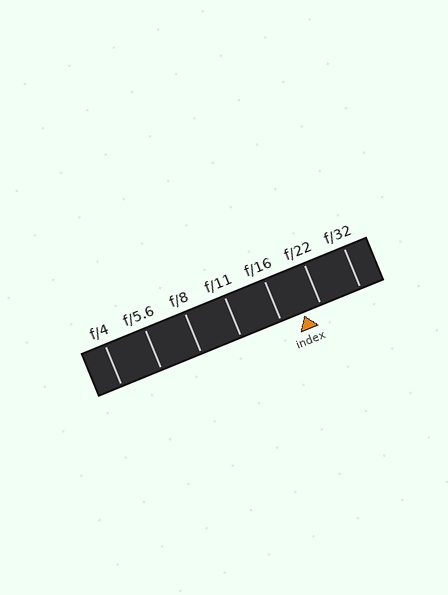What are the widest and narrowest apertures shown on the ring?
The widest aperture shown is f/4 and the narrowest is f/32.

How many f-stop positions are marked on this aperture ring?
There are 7 f-stop positions marked.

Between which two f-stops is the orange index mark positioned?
The index mark is between f/16 and f/22.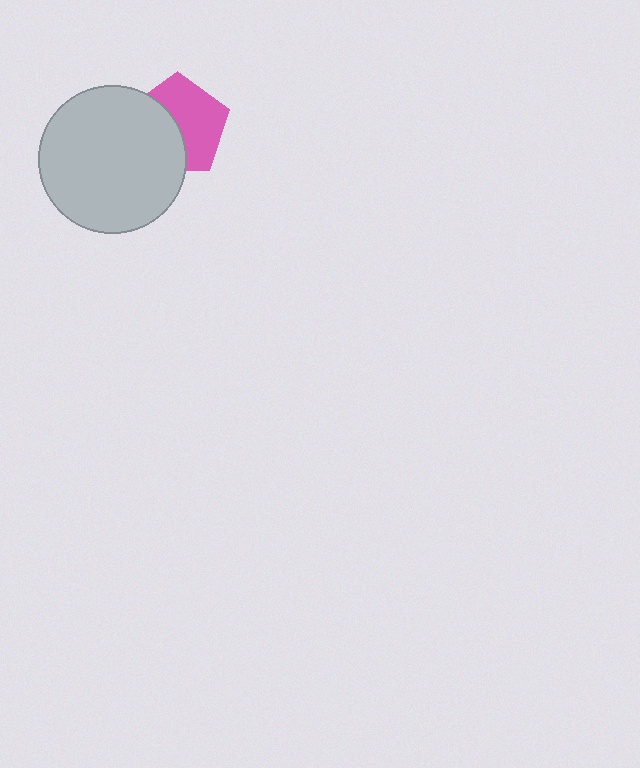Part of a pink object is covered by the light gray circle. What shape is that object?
It is a pentagon.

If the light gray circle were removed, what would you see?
You would see the complete pink pentagon.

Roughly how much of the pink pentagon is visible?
About half of it is visible (roughly 55%).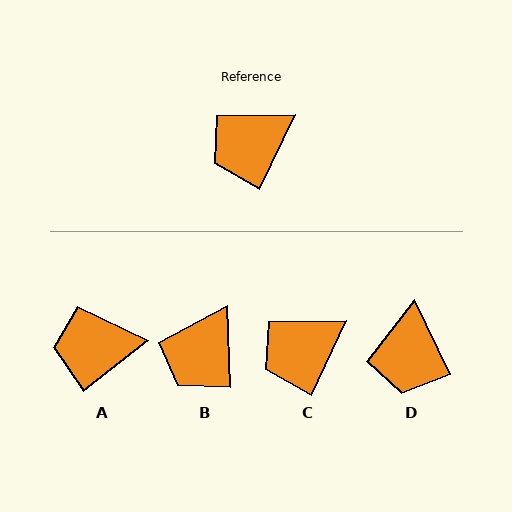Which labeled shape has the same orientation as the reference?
C.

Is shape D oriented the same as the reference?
No, it is off by about 51 degrees.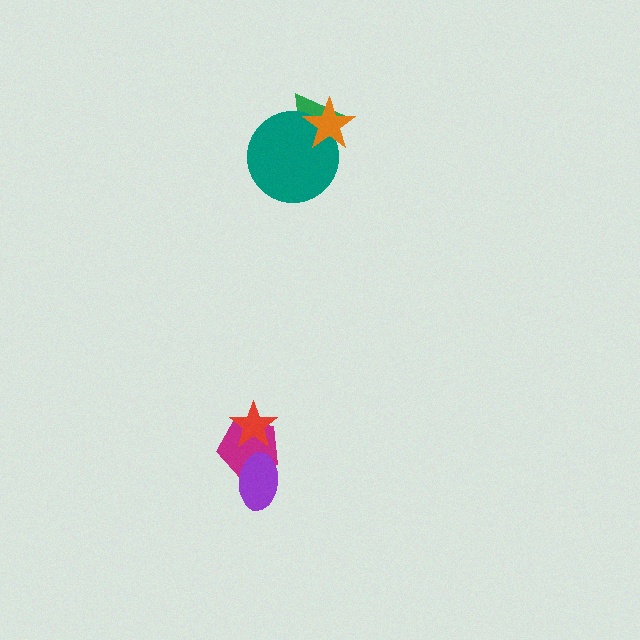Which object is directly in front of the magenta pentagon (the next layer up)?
The red star is directly in front of the magenta pentagon.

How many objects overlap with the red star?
1 object overlaps with the red star.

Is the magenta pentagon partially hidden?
Yes, it is partially covered by another shape.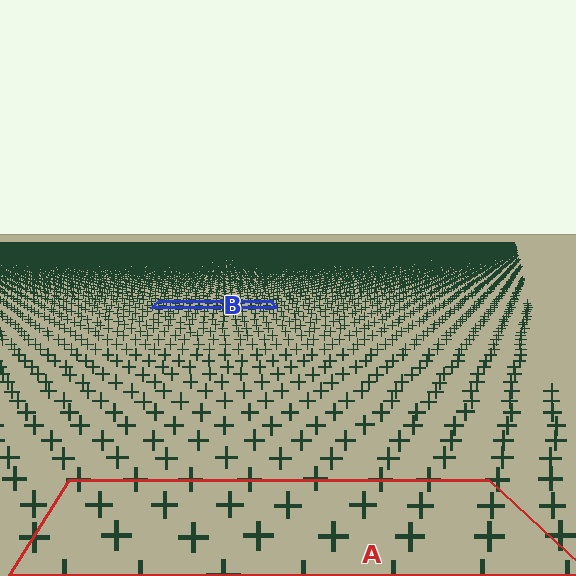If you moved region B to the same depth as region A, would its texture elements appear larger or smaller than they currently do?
They would appear larger. At a closer depth, the same texture elements are projected at a bigger on-screen size.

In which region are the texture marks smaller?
The texture marks are smaller in region B, because it is farther away.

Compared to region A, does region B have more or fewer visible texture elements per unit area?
Region B has more texture elements per unit area — they are packed more densely because it is farther away.